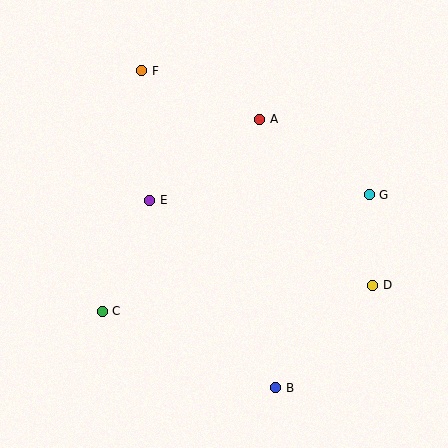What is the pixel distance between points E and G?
The distance between E and G is 219 pixels.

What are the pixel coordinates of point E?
Point E is at (150, 200).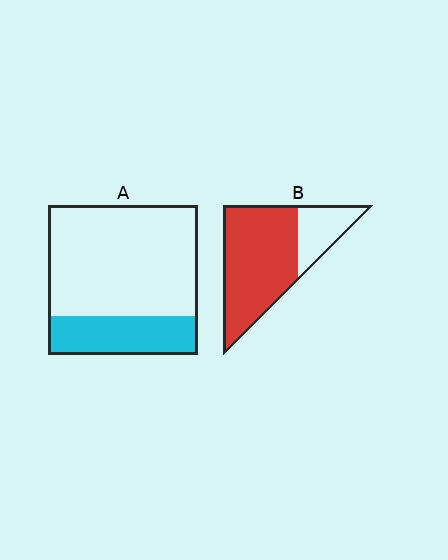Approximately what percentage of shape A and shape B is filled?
A is approximately 25% and B is approximately 75%.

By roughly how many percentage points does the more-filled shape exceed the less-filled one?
By roughly 50 percentage points (B over A).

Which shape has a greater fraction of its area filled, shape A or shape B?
Shape B.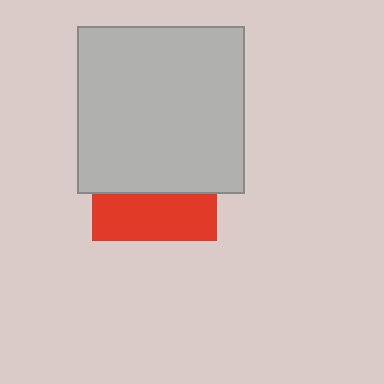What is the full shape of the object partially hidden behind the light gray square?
The partially hidden object is a red square.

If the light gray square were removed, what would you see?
You would see the complete red square.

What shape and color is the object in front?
The object in front is a light gray square.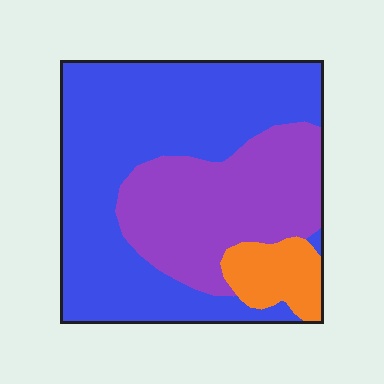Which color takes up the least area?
Orange, at roughly 10%.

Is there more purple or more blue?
Blue.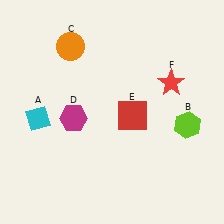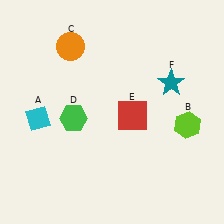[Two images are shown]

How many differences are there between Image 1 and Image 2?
There are 2 differences between the two images.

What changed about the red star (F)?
In Image 1, F is red. In Image 2, it changed to teal.